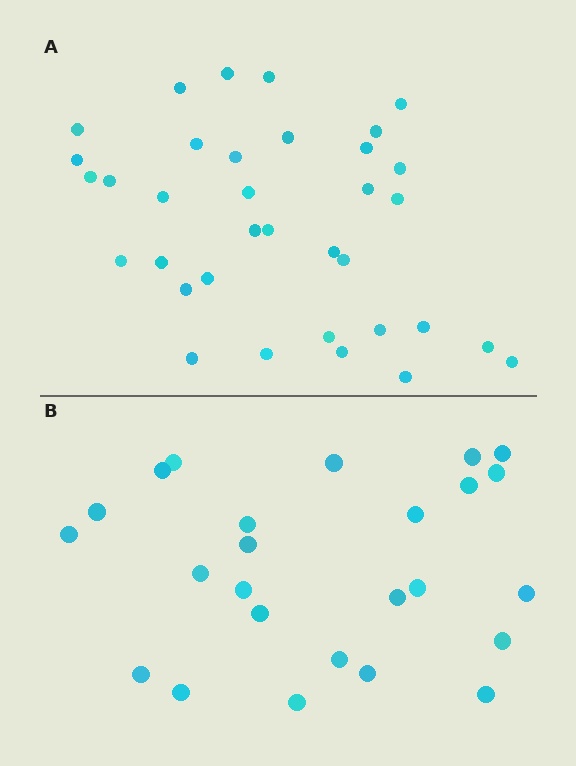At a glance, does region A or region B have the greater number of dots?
Region A (the top region) has more dots.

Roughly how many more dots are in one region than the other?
Region A has roughly 10 or so more dots than region B.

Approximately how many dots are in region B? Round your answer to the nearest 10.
About 20 dots. (The exact count is 25, which rounds to 20.)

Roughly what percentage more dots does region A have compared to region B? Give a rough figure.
About 40% more.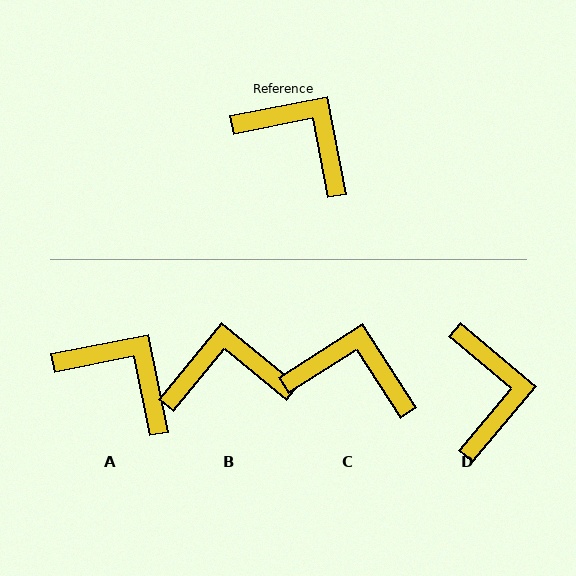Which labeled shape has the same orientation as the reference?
A.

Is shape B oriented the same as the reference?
No, it is off by about 40 degrees.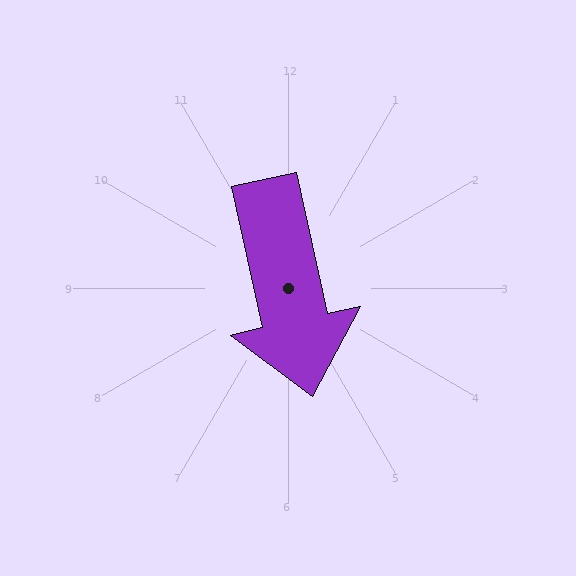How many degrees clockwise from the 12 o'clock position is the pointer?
Approximately 167 degrees.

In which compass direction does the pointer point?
South.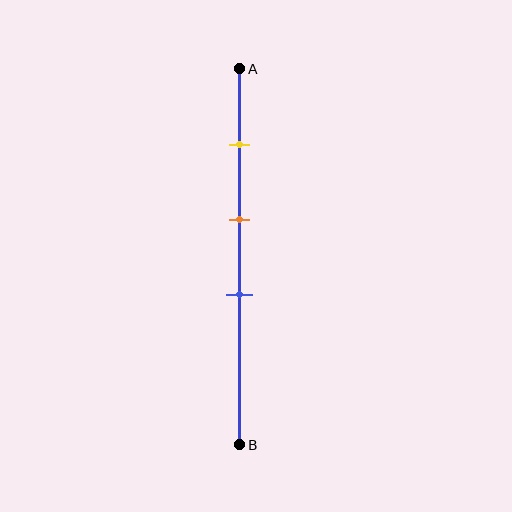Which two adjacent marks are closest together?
The orange and blue marks are the closest adjacent pair.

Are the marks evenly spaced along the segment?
Yes, the marks are approximately evenly spaced.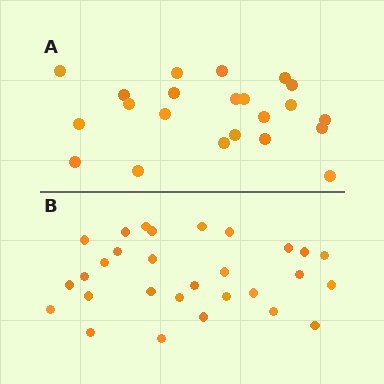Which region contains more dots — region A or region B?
Region B (the bottom region) has more dots.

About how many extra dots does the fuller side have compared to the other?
Region B has roughly 8 or so more dots than region A.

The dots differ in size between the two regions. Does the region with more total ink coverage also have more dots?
No. Region A has more total ink coverage because its dots are larger, but region B actually contains more individual dots. Total area can be misleading — the number of items is what matters here.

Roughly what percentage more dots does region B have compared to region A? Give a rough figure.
About 30% more.